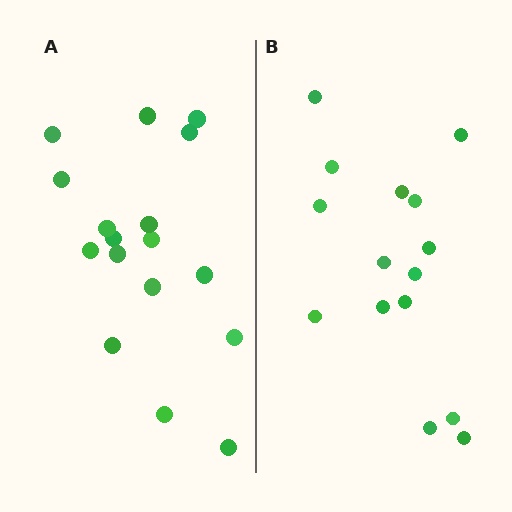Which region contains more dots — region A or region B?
Region A (the left region) has more dots.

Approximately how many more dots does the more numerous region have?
Region A has just a few more — roughly 2 or 3 more dots than region B.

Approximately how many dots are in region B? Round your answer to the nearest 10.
About 20 dots. (The exact count is 15, which rounds to 20.)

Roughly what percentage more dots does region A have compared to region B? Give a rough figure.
About 15% more.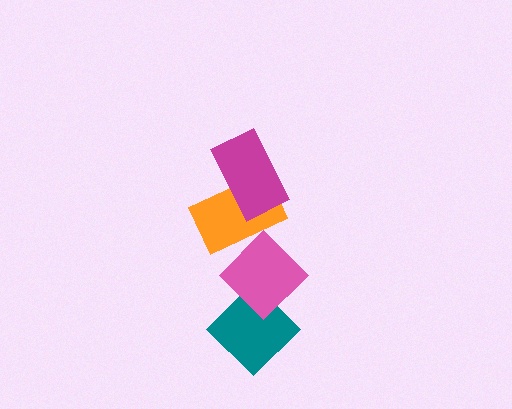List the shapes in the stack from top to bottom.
From top to bottom: the magenta rectangle, the orange rectangle, the pink diamond, the teal diamond.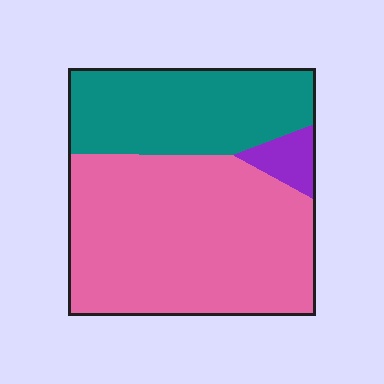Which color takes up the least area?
Purple, at roughly 5%.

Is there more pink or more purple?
Pink.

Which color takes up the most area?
Pink, at roughly 60%.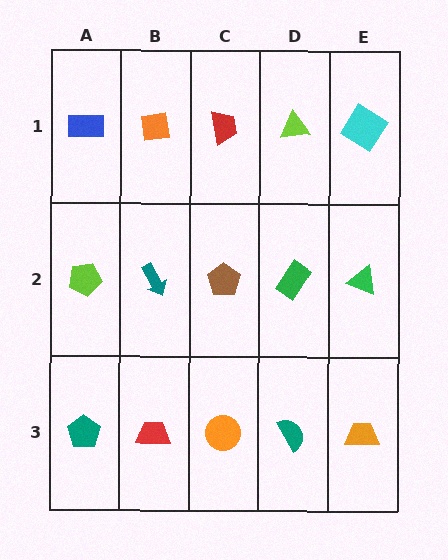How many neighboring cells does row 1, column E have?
2.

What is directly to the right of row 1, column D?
A cyan diamond.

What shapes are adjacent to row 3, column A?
A lime pentagon (row 2, column A), a red trapezoid (row 3, column B).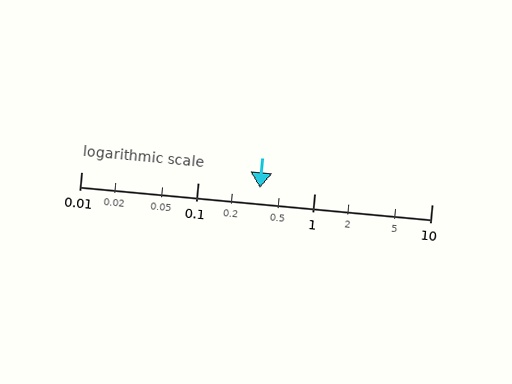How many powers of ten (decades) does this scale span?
The scale spans 3 decades, from 0.01 to 10.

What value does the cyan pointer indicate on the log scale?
The pointer indicates approximately 0.34.